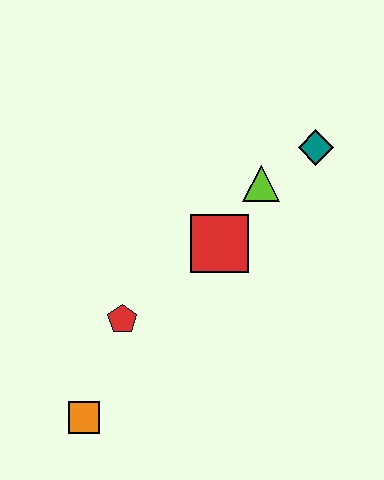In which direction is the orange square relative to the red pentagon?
The orange square is below the red pentagon.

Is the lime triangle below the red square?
No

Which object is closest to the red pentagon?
The orange square is closest to the red pentagon.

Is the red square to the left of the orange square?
No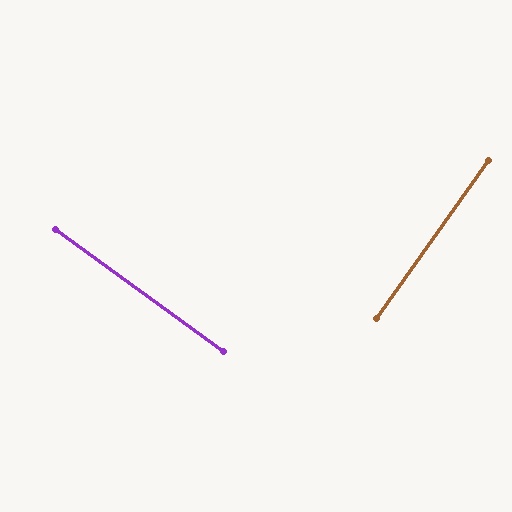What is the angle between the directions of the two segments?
Approximately 89 degrees.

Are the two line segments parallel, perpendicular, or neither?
Perpendicular — they meet at approximately 89°.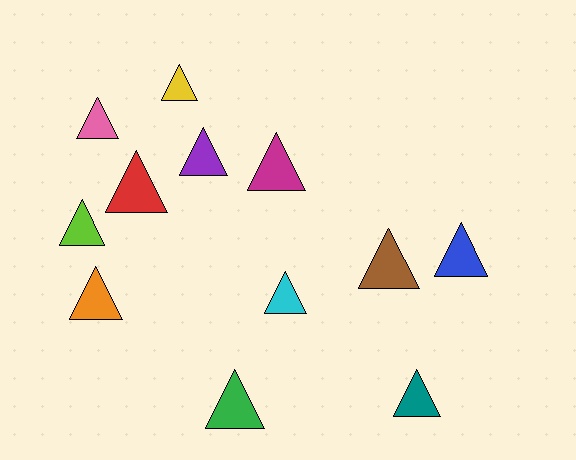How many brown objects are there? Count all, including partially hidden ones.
There is 1 brown object.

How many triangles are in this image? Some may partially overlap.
There are 12 triangles.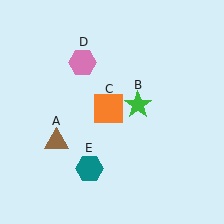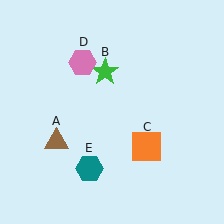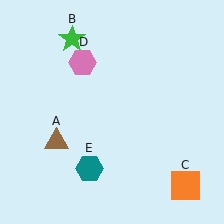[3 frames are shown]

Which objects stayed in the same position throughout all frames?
Brown triangle (object A) and pink hexagon (object D) and teal hexagon (object E) remained stationary.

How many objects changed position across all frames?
2 objects changed position: green star (object B), orange square (object C).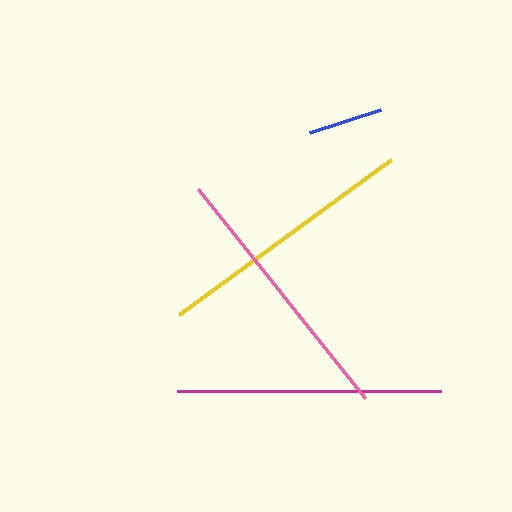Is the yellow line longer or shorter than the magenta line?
The magenta line is longer than the yellow line.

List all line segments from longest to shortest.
From longest to shortest: pink, magenta, yellow, blue.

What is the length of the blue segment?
The blue segment is approximately 75 pixels long.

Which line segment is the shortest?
The blue line is the shortest at approximately 75 pixels.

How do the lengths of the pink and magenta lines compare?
The pink and magenta lines are approximately the same length.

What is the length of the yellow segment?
The yellow segment is approximately 262 pixels long.